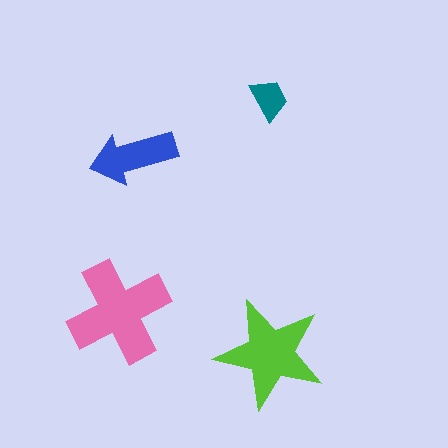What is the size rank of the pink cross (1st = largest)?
1st.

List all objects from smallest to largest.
The teal trapezoid, the blue arrow, the lime star, the pink cross.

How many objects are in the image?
There are 4 objects in the image.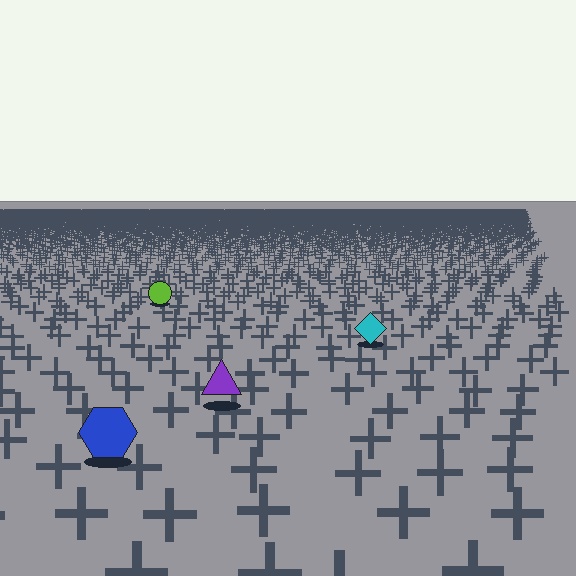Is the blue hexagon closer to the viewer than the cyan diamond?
Yes. The blue hexagon is closer — you can tell from the texture gradient: the ground texture is coarser near it.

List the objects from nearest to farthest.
From nearest to farthest: the blue hexagon, the purple triangle, the cyan diamond, the lime circle.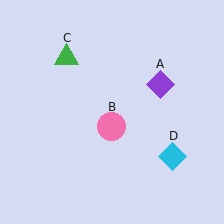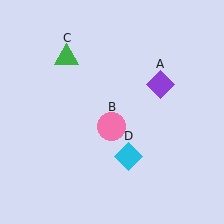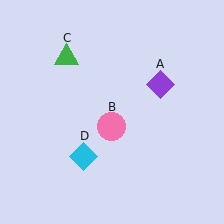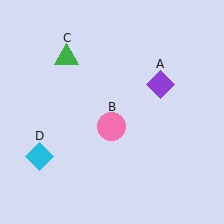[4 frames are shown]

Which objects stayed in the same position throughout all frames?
Purple diamond (object A) and pink circle (object B) and green triangle (object C) remained stationary.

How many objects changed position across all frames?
1 object changed position: cyan diamond (object D).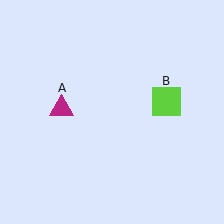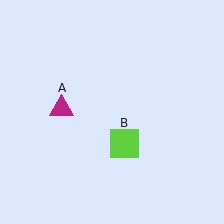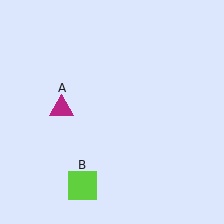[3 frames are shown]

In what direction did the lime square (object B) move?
The lime square (object B) moved down and to the left.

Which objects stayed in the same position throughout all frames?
Magenta triangle (object A) remained stationary.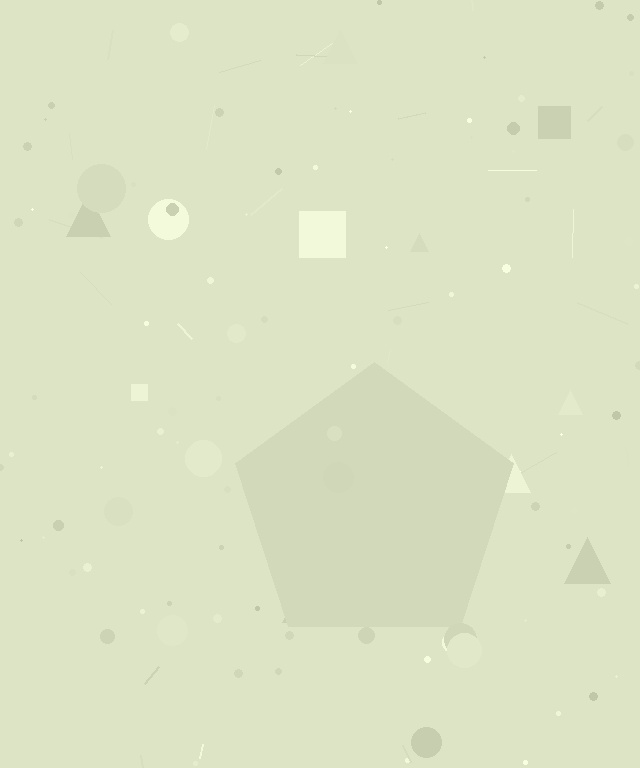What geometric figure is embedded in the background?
A pentagon is embedded in the background.